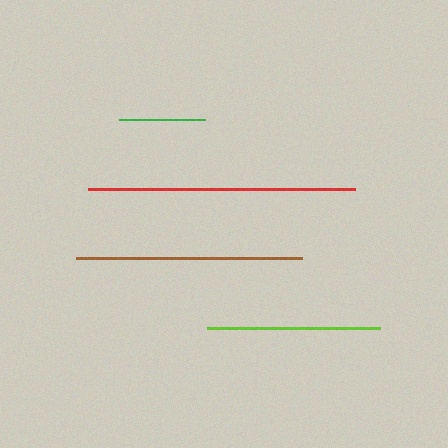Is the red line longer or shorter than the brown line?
The red line is longer than the brown line.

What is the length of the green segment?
The green segment is approximately 86 pixels long.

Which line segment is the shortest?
The green line is the shortest at approximately 86 pixels.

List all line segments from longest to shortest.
From longest to shortest: red, brown, lime, green.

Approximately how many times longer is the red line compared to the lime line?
The red line is approximately 1.5 times the length of the lime line.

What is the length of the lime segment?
The lime segment is approximately 174 pixels long.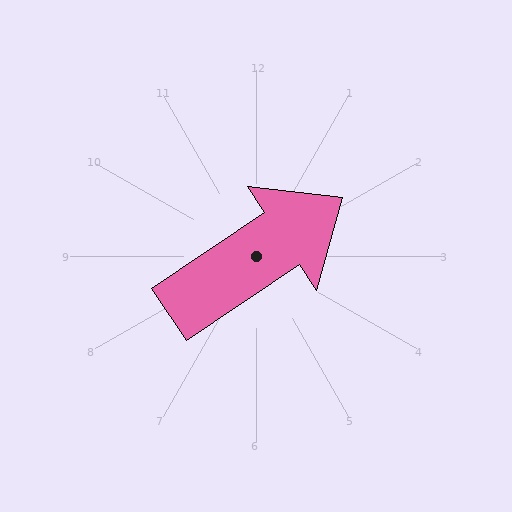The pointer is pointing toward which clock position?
Roughly 2 o'clock.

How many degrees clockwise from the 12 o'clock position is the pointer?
Approximately 56 degrees.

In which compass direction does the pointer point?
Northeast.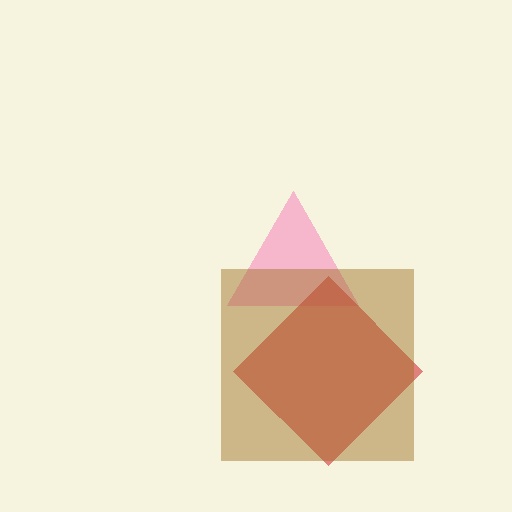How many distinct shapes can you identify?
There are 3 distinct shapes: a pink triangle, a red diamond, a brown square.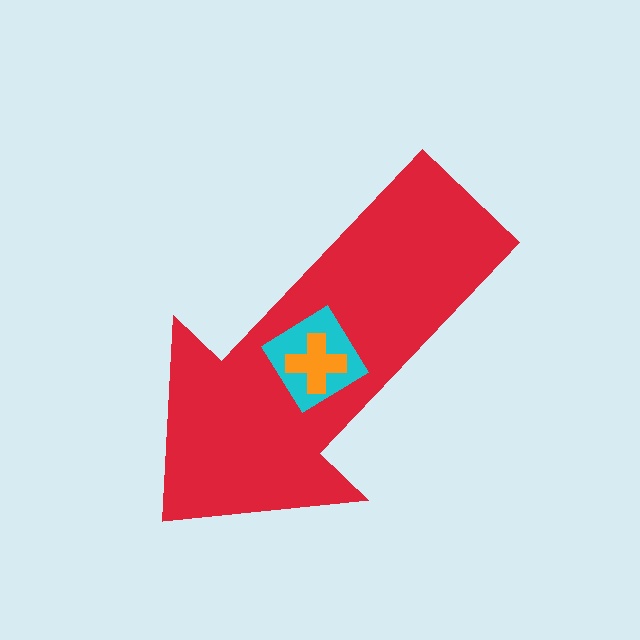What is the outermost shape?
The red arrow.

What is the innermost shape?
The orange cross.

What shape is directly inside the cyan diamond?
The orange cross.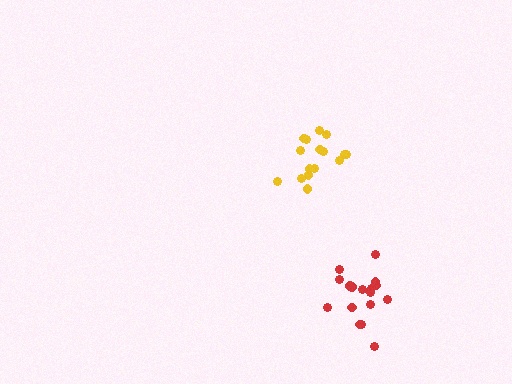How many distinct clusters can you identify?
There are 2 distinct clusters.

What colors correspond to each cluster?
The clusters are colored: yellow, red.